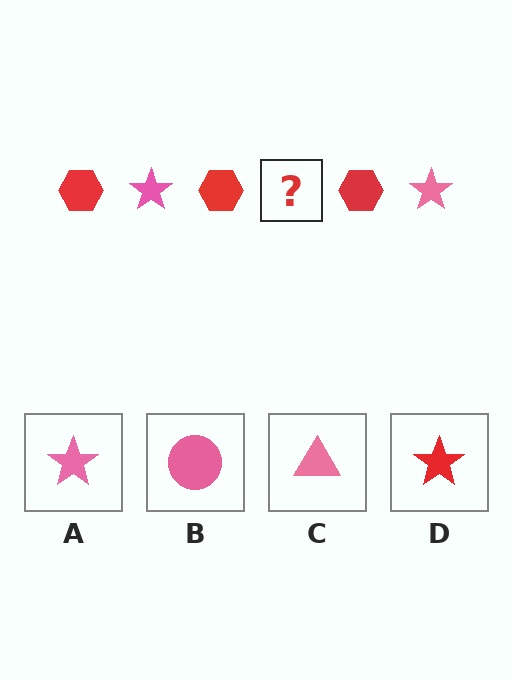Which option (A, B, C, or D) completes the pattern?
A.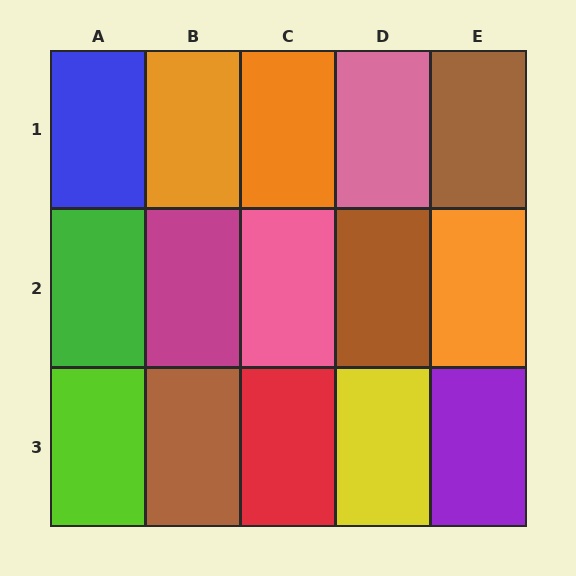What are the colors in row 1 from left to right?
Blue, orange, orange, pink, brown.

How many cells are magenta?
1 cell is magenta.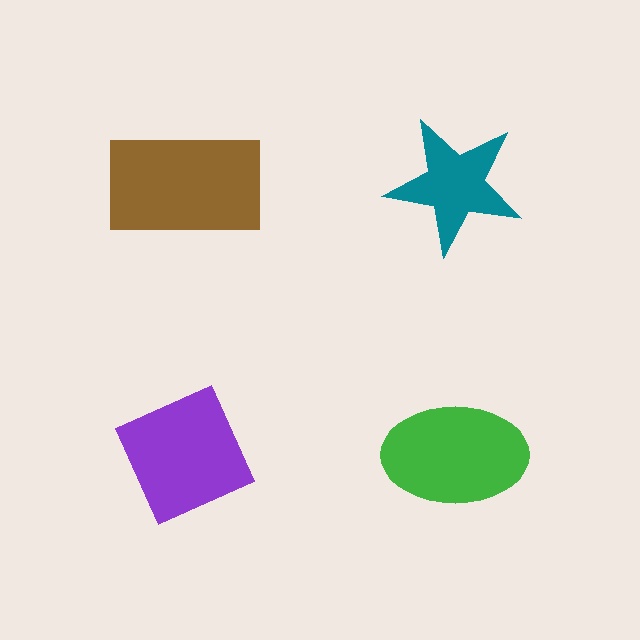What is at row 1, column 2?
A teal star.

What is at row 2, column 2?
A green ellipse.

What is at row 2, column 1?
A purple diamond.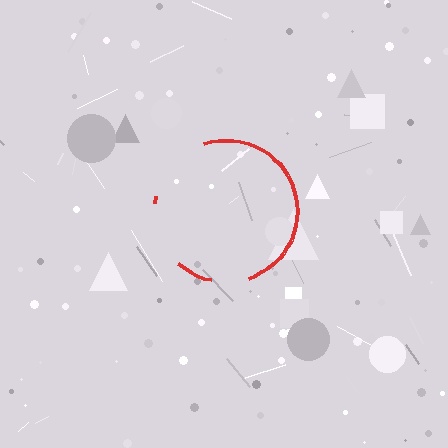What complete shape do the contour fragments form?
The contour fragments form a circle.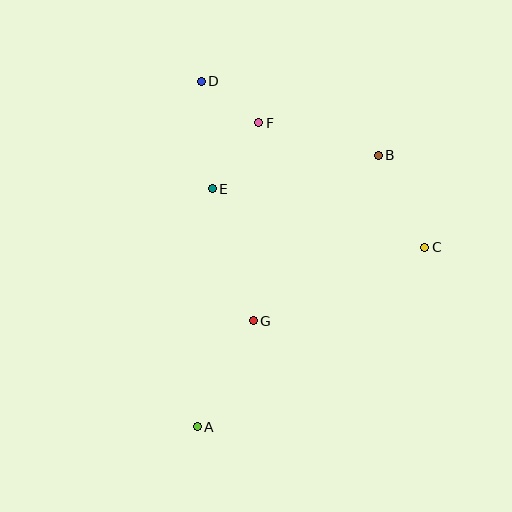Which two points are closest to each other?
Points D and F are closest to each other.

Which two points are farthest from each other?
Points A and D are farthest from each other.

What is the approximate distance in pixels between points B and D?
The distance between B and D is approximately 192 pixels.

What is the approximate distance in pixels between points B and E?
The distance between B and E is approximately 169 pixels.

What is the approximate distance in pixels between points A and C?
The distance between A and C is approximately 290 pixels.